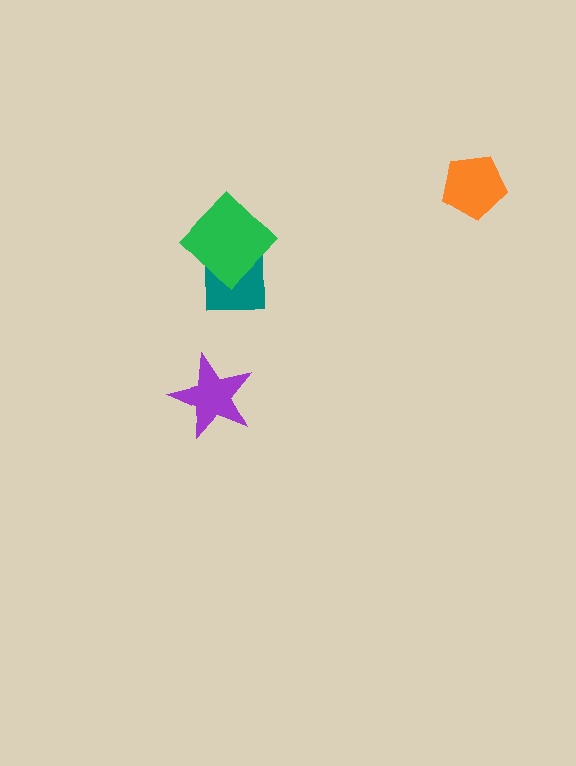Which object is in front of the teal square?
The green diamond is in front of the teal square.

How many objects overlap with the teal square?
1 object overlaps with the teal square.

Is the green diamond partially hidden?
No, no other shape covers it.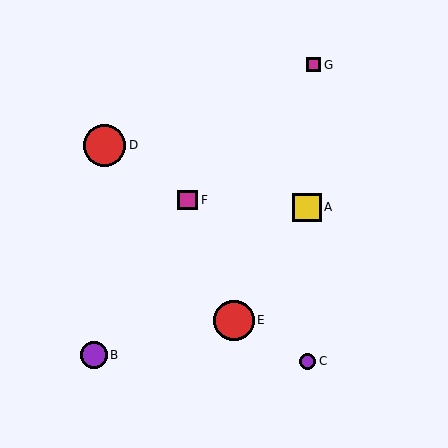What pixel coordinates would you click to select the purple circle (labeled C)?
Click at (308, 361) to select the purple circle C.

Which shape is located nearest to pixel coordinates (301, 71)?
The magenta square (labeled G) at (314, 65) is nearest to that location.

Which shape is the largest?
The red circle (labeled D) is the largest.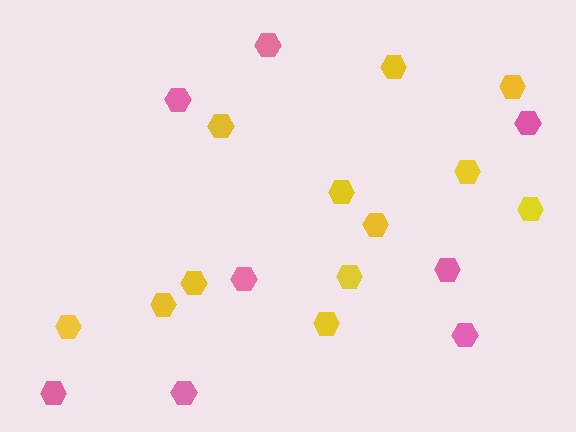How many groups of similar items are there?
There are 2 groups: one group of yellow hexagons (12) and one group of pink hexagons (8).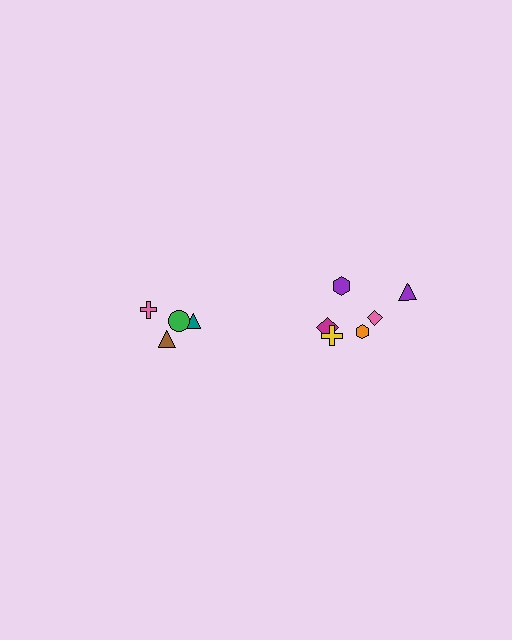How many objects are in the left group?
There are 4 objects.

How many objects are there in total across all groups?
There are 10 objects.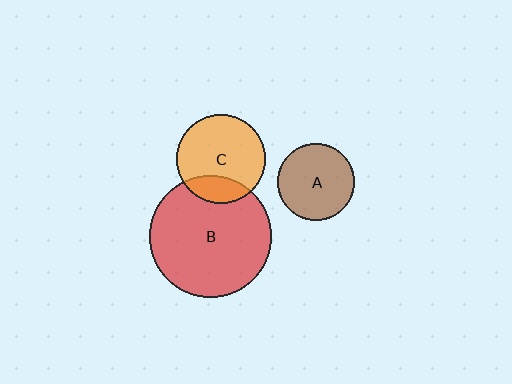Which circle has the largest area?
Circle B (red).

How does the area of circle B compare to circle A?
Approximately 2.5 times.